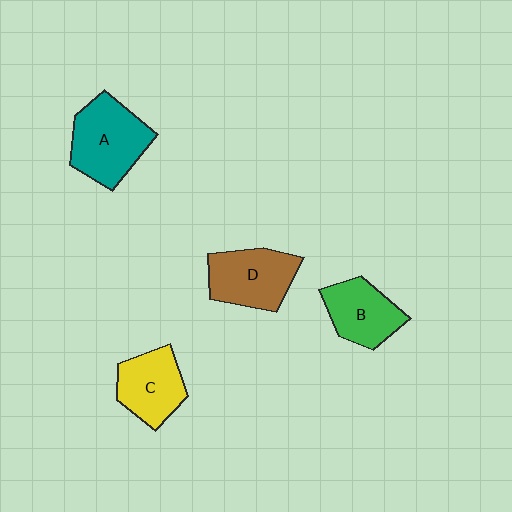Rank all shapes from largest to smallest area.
From largest to smallest: A (teal), D (brown), C (yellow), B (green).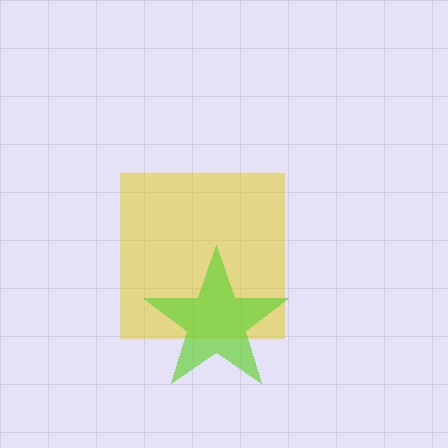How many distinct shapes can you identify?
There are 2 distinct shapes: a yellow square, a lime star.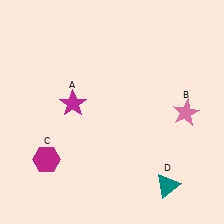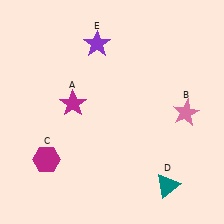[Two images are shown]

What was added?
A purple star (E) was added in Image 2.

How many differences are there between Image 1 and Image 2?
There is 1 difference between the two images.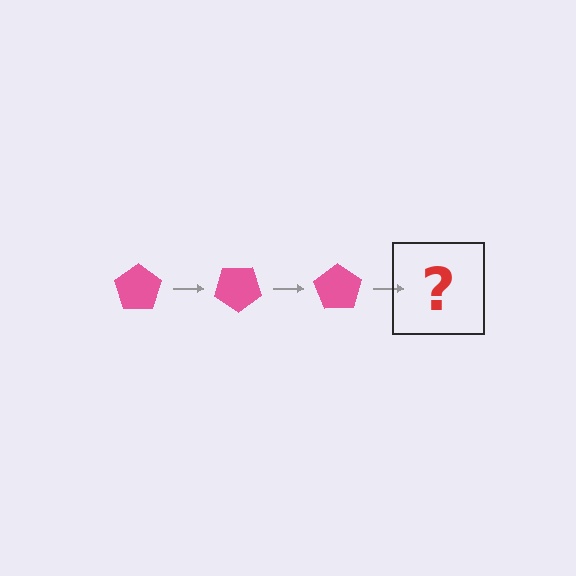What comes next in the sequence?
The next element should be a pink pentagon rotated 105 degrees.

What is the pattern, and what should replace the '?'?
The pattern is that the pentagon rotates 35 degrees each step. The '?' should be a pink pentagon rotated 105 degrees.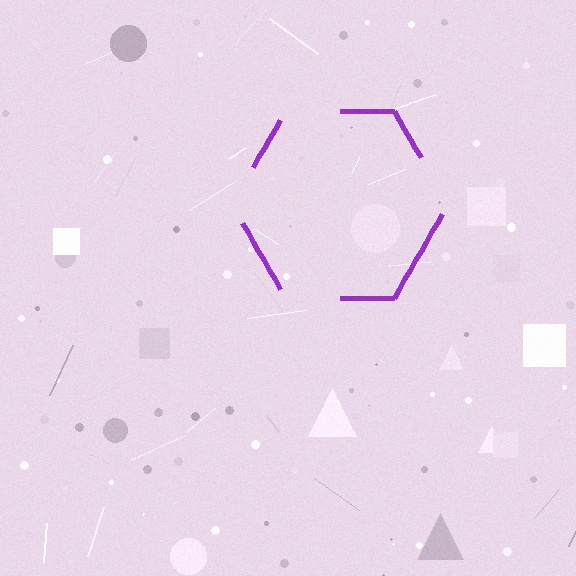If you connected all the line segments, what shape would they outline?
They would outline a hexagon.